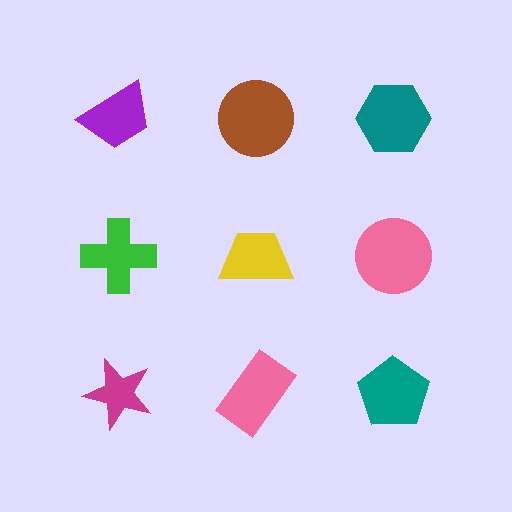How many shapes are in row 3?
3 shapes.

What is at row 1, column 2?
A brown circle.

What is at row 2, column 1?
A green cross.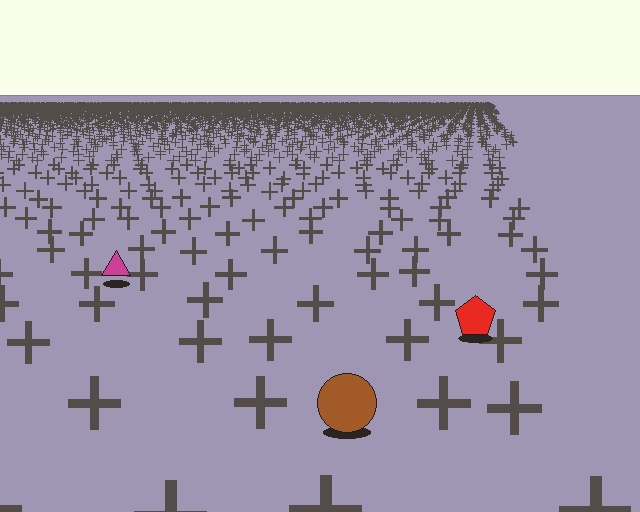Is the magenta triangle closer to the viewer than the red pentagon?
No. The red pentagon is closer — you can tell from the texture gradient: the ground texture is coarser near it.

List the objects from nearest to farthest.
From nearest to farthest: the brown circle, the red pentagon, the magenta triangle.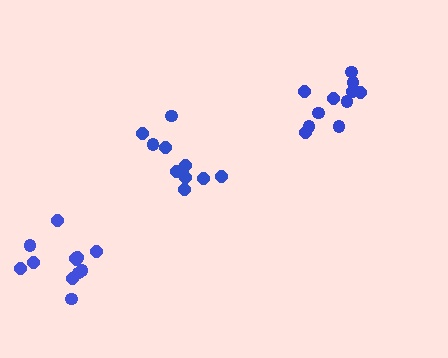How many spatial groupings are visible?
There are 3 spatial groupings.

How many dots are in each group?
Group 1: 11 dots, Group 2: 12 dots, Group 3: 11 dots (34 total).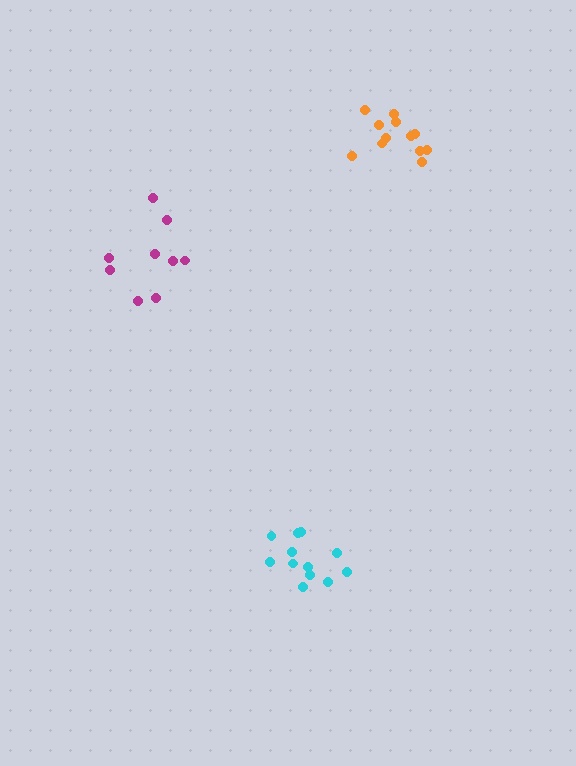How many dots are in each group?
Group 1: 12 dots, Group 2: 12 dots, Group 3: 9 dots (33 total).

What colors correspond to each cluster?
The clusters are colored: cyan, orange, magenta.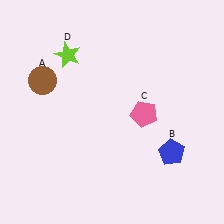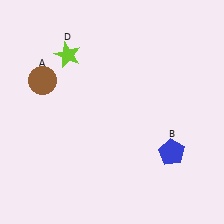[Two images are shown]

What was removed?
The pink pentagon (C) was removed in Image 2.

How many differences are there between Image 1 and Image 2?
There is 1 difference between the two images.